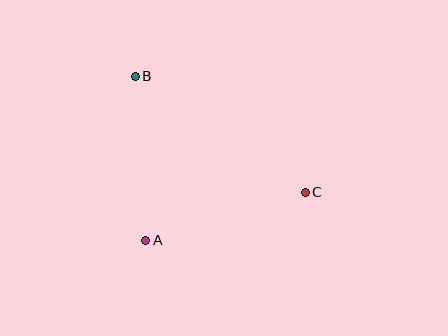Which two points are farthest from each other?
Points B and C are farthest from each other.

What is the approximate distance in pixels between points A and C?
The distance between A and C is approximately 166 pixels.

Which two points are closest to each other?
Points A and B are closest to each other.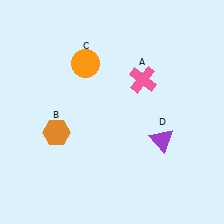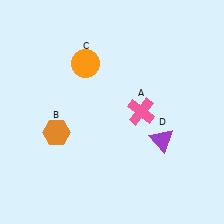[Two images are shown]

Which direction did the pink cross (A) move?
The pink cross (A) moved down.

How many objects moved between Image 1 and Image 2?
1 object moved between the two images.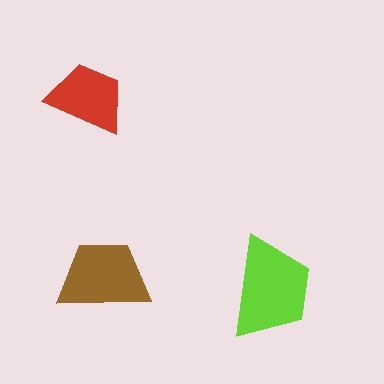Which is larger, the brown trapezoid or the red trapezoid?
The brown one.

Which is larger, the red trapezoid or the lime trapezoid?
The lime one.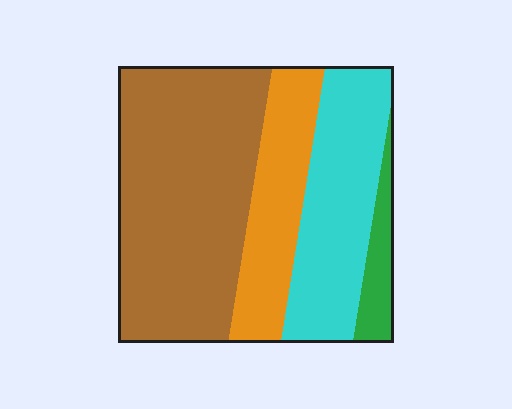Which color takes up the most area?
Brown, at roughly 50%.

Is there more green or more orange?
Orange.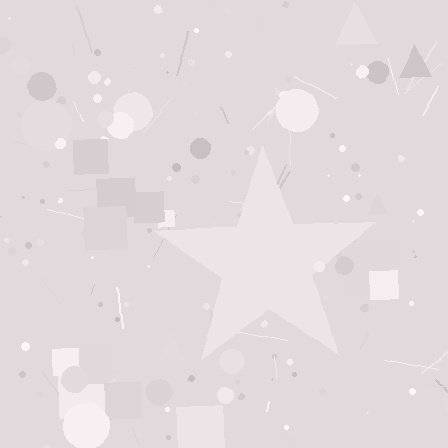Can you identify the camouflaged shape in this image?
The camouflaged shape is a star.